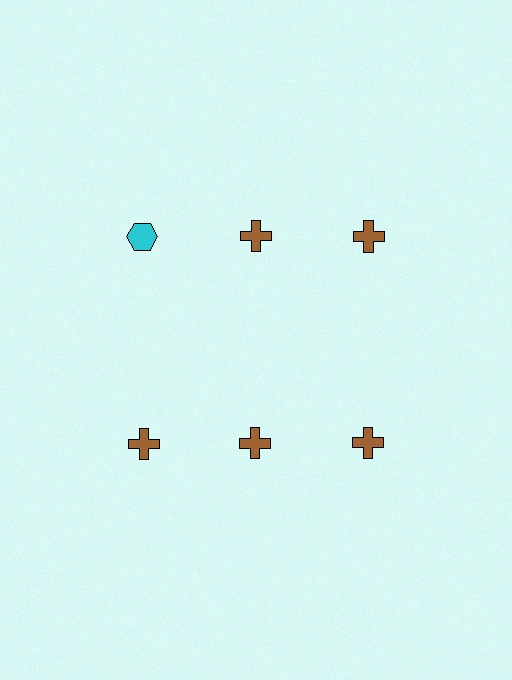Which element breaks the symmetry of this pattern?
The cyan hexagon in the top row, leftmost column breaks the symmetry. All other shapes are brown crosses.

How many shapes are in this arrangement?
There are 6 shapes arranged in a grid pattern.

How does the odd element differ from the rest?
It differs in both color (cyan instead of brown) and shape (hexagon instead of cross).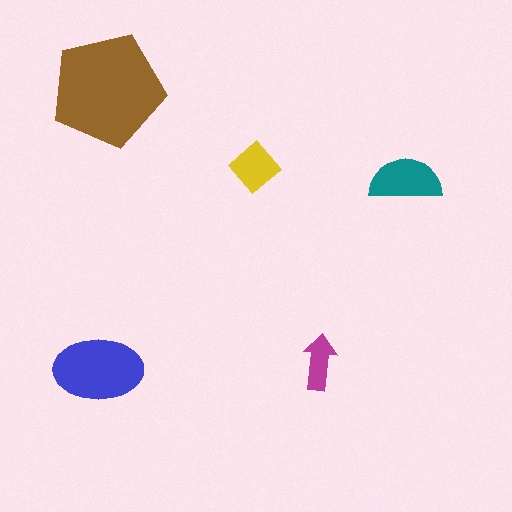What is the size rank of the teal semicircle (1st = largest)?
3rd.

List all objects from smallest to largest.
The magenta arrow, the yellow diamond, the teal semicircle, the blue ellipse, the brown pentagon.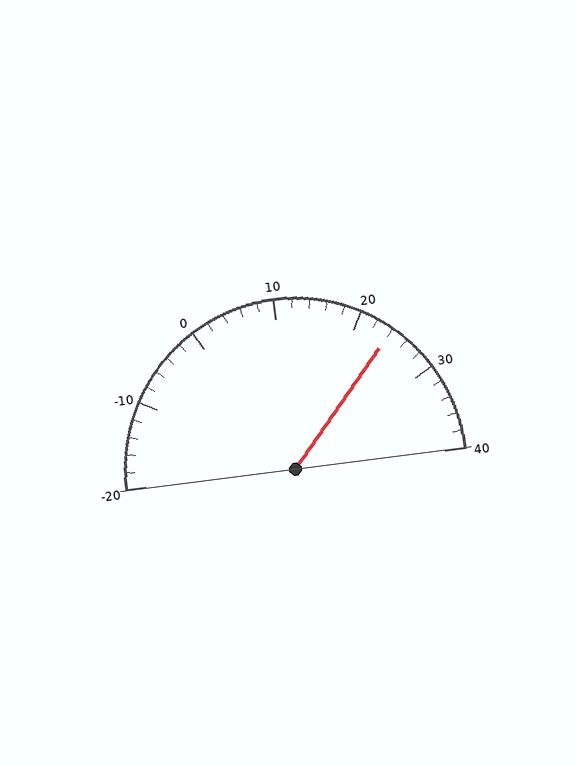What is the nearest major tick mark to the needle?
The nearest major tick mark is 20.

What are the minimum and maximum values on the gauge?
The gauge ranges from -20 to 40.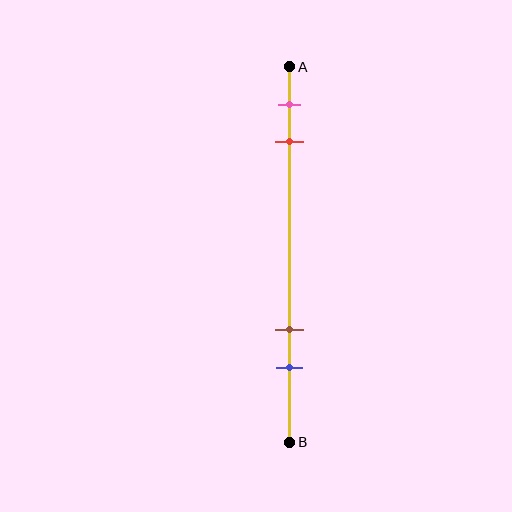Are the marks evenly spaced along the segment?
No, the marks are not evenly spaced.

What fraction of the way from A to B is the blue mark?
The blue mark is approximately 80% (0.8) of the way from A to B.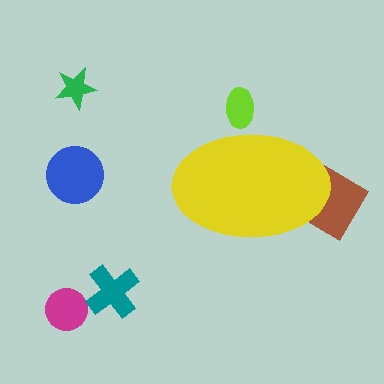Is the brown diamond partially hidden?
Yes, the brown diamond is partially hidden behind the yellow ellipse.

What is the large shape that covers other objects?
A yellow ellipse.